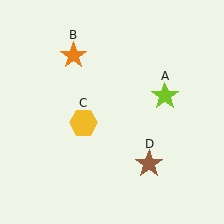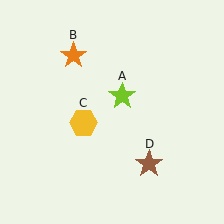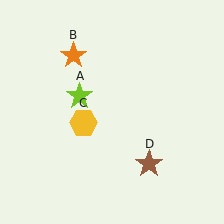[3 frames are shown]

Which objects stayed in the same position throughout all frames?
Orange star (object B) and yellow hexagon (object C) and brown star (object D) remained stationary.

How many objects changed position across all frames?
1 object changed position: lime star (object A).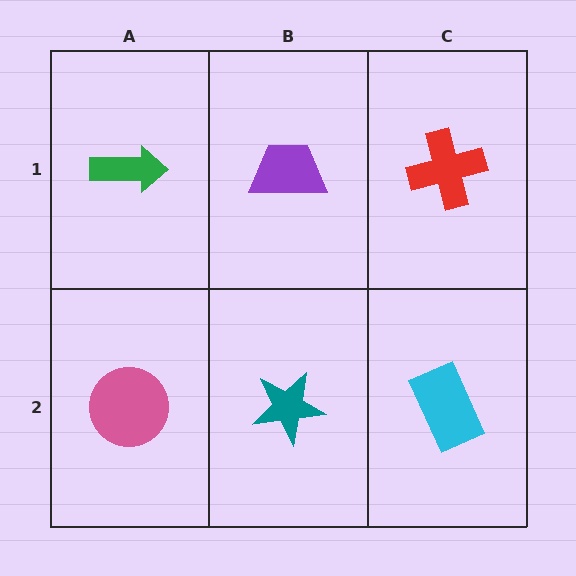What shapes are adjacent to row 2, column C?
A red cross (row 1, column C), a teal star (row 2, column B).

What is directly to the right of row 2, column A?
A teal star.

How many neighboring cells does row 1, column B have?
3.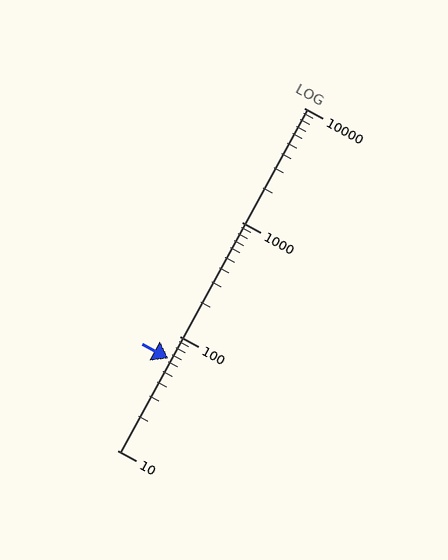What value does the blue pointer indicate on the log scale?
The pointer indicates approximately 64.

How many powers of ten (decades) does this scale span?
The scale spans 3 decades, from 10 to 10000.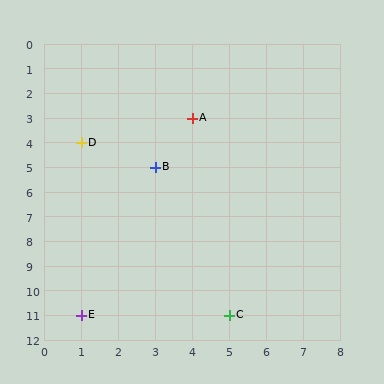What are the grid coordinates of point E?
Point E is at grid coordinates (1, 11).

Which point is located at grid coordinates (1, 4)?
Point D is at (1, 4).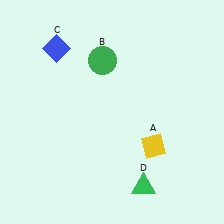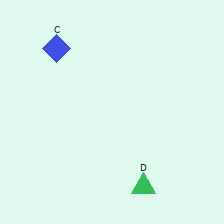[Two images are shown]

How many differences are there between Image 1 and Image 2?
There are 2 differences between the two images.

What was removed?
The yellow diamond (A), the green circle (B) were removed in Image 2.